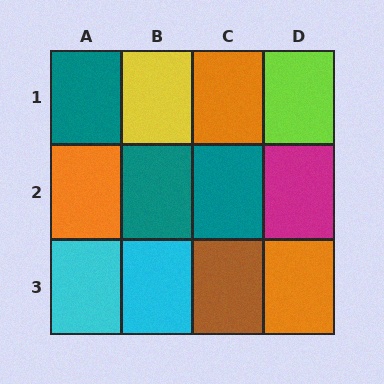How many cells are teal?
3 cells are teal.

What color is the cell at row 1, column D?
Lime.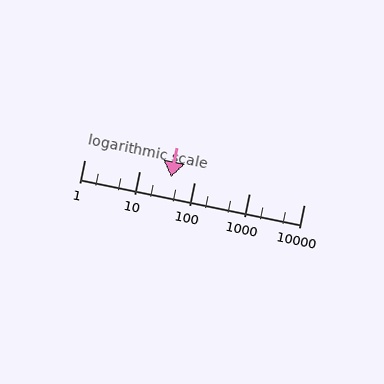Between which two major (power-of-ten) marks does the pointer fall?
The pointer is between 10 and 100.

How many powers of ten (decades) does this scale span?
The scale spans 4 decades, from 1 to 10000.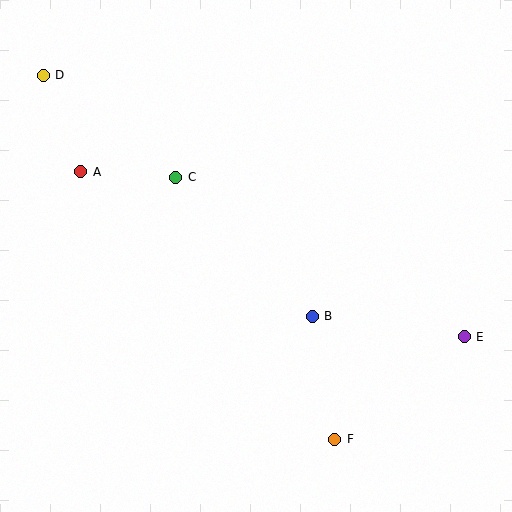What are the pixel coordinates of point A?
Point A is at (81, 172).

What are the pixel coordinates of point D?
Point D is at (43, 75).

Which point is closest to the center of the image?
Point B at (312, 316) is closest to the center.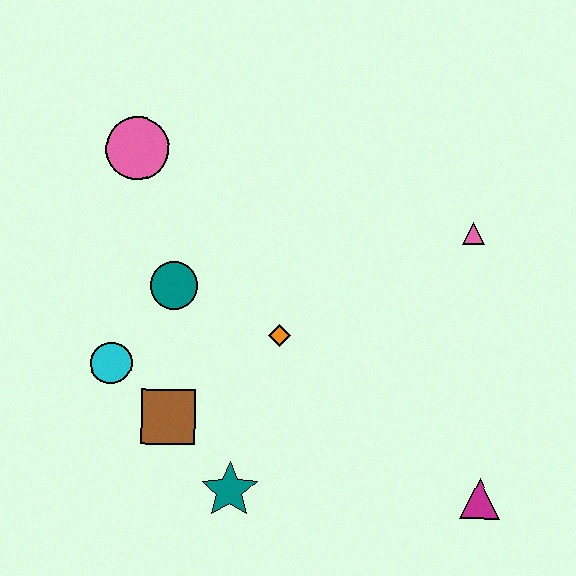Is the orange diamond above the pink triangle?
No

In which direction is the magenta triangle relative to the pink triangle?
The magenta triangle is below the pink triangle.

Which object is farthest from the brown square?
The pink triangle is farthest from the brown square.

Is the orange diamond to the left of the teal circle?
No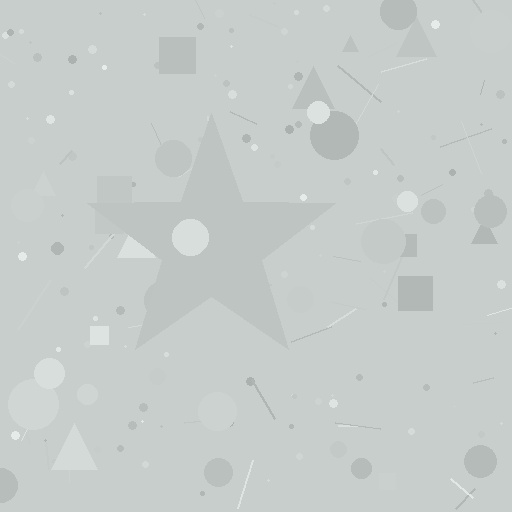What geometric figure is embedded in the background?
A star is embedded in the background.